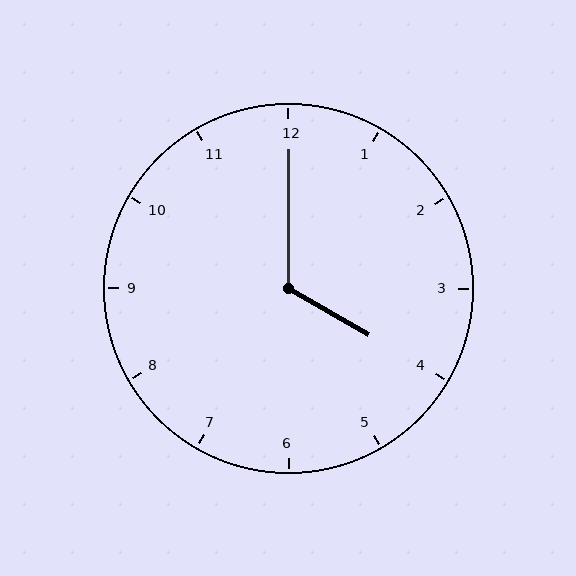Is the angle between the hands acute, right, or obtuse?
It is obtuse.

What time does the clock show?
4:00.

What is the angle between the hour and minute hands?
Approximately 120 degrees.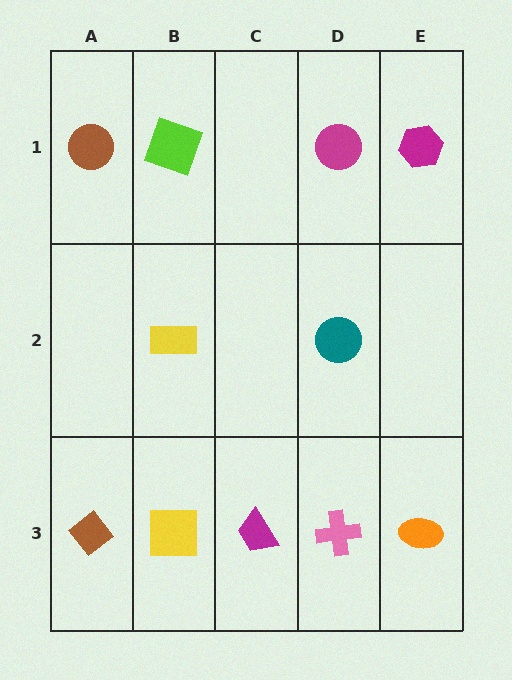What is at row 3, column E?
An orange ellipse.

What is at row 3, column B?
A yellow square.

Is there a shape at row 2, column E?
No, that cell is empty.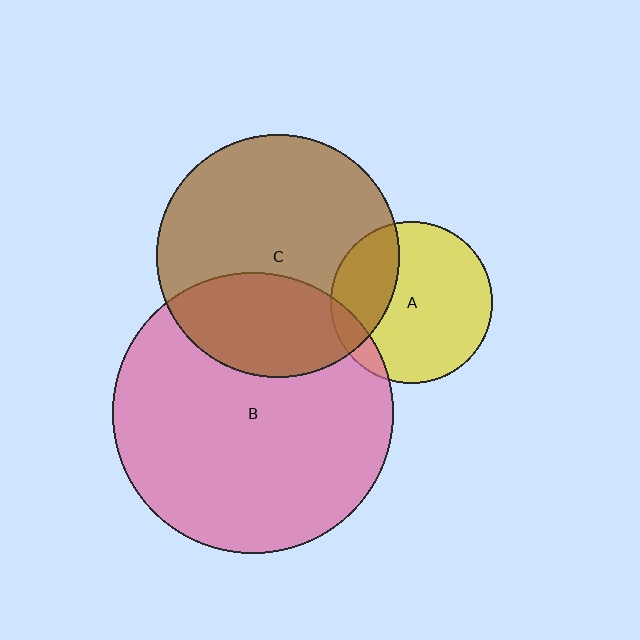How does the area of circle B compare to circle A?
Approximately 3.0 times.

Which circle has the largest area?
Circle B (pink).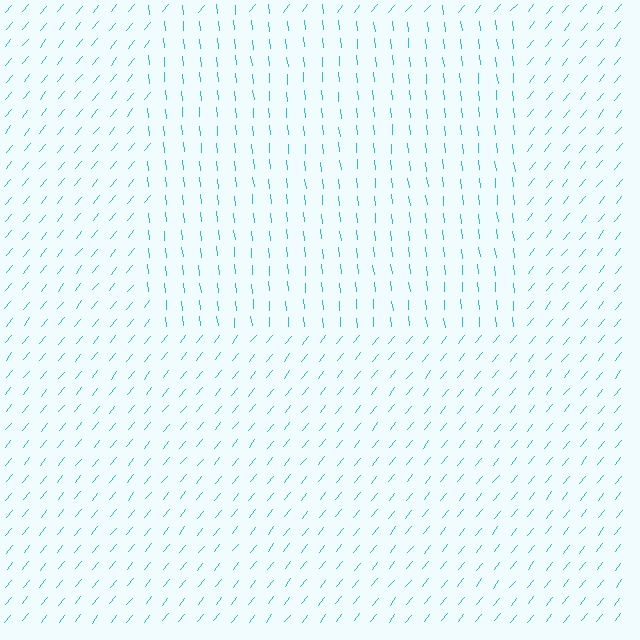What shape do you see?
I see a rectangle.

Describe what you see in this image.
The image is filled with small cyan line segments. A rectangle region in the image has lines oriented differently from the surrounding lines, creating a visible texture boundary.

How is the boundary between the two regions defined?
The boundary is defined purely by a change in line orientation (approximately 45 degrees difference). All lines are the same color and thickness.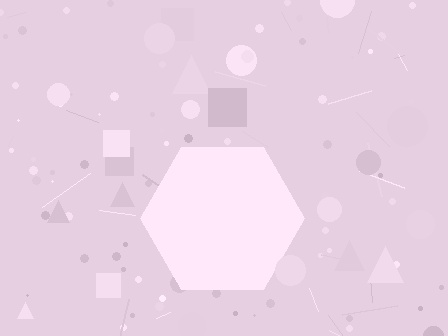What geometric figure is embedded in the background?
A hexagon is embedded in the background.